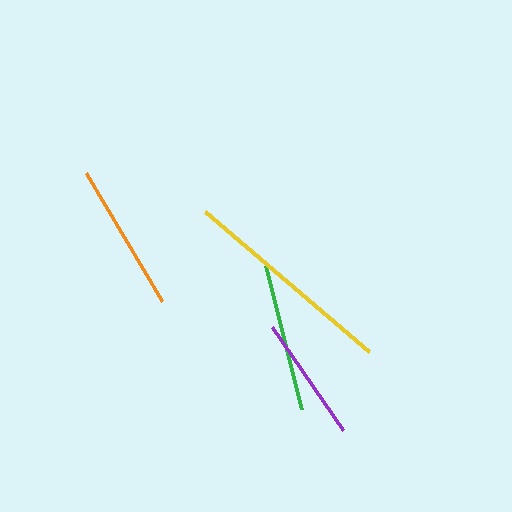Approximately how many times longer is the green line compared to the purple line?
The green line is approximately 1.2 times the length of the purple line.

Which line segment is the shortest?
The purple line is the shortest at approximately 125 pixels.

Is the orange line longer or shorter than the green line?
The orange line is longer than the green line.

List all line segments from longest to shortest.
From longest to shortest: yellow, orange, green, purple.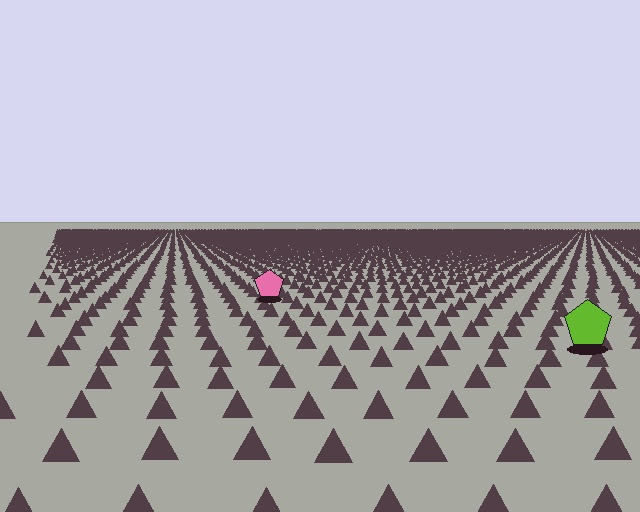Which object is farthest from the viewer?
The pink pentagon is farthest from the viewer. It appears smaller and the ground texture around it is denser.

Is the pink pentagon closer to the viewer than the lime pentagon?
No. The lime pentagon is closer — you can tell from the texture gradient: the ground texture is coarser near it.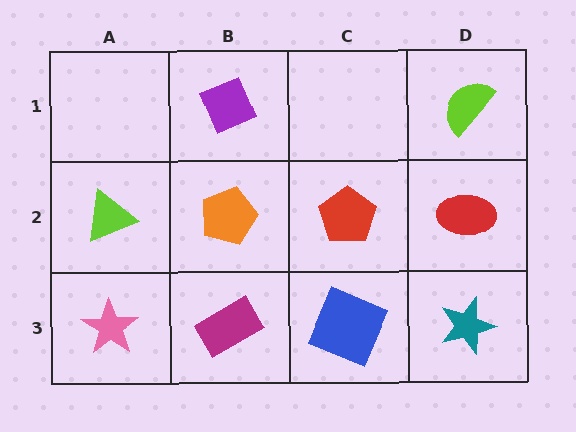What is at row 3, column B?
A magenta rectangle.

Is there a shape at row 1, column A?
No, that cell is empty.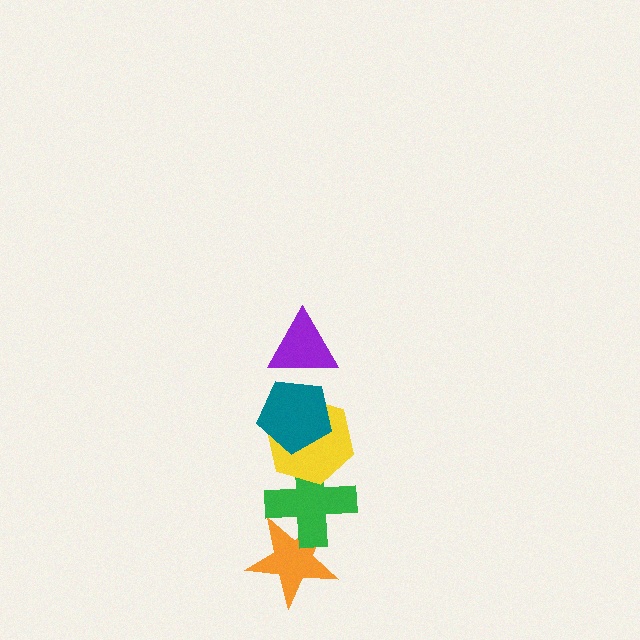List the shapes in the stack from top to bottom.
From top to bottom: the purple triangle, the teal pentagon, the yellow hexagon, the green cross, the orange star.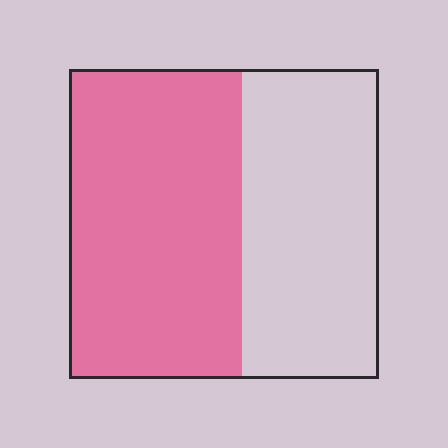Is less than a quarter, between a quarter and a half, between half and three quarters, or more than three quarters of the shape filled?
Between half and three quarters.